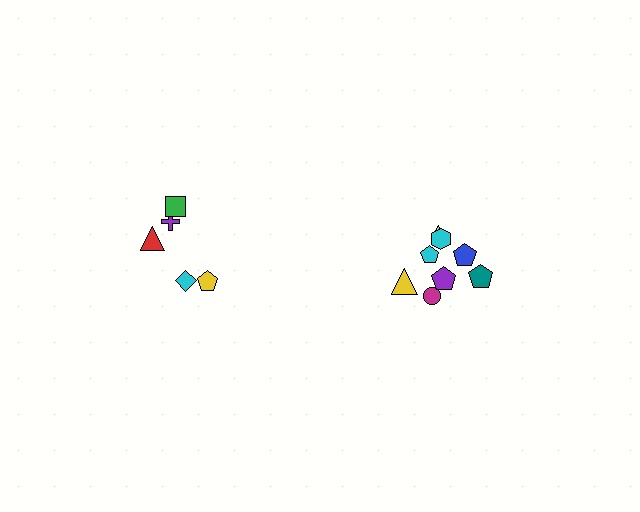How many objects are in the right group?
There are 8 objects.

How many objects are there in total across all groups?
There are 13 objects.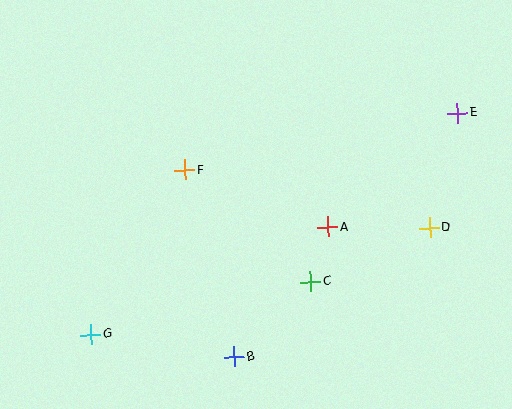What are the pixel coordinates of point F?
Point F is at (185, 170).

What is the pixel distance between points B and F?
The distance between B and F is 193 pixels.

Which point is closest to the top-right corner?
Point E is closest to the top-right corner.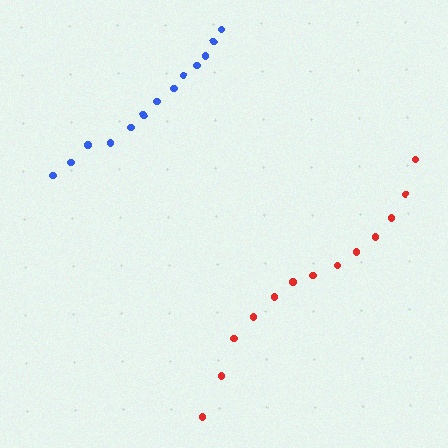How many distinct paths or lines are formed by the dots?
There are 2 distinct paths.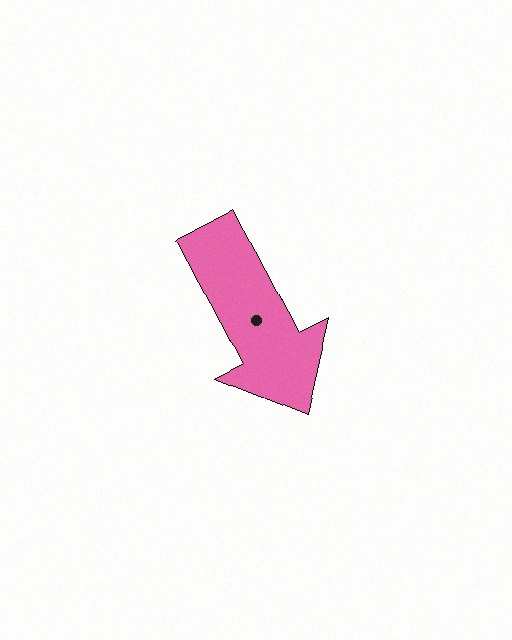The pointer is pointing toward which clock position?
Roughly 5 o'clock.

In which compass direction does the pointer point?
Southeast.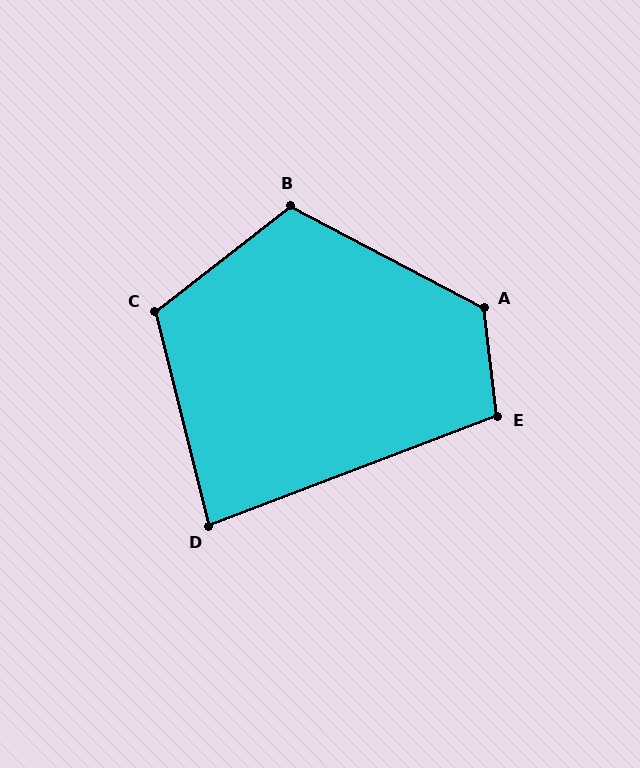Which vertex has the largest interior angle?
A, at approximately 125 degrees.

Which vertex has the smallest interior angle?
D, at approximately 83 degrees.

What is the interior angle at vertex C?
Approximately 114 degrees (obtuse).